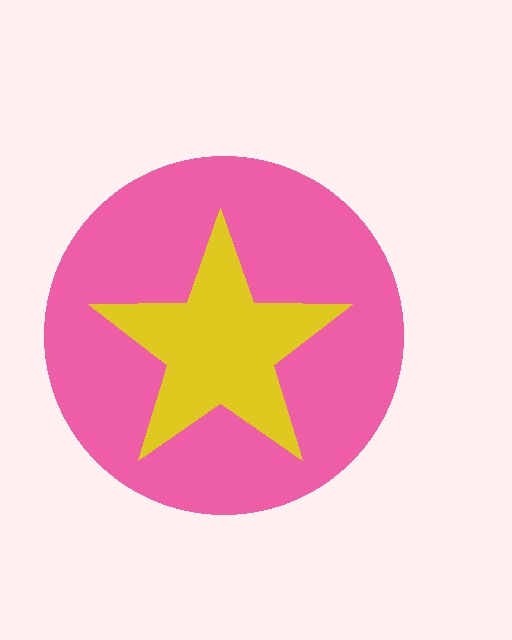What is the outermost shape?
The pink circle.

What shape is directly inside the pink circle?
The yellow star.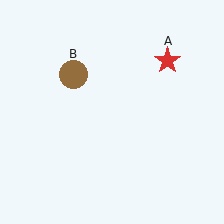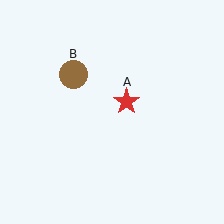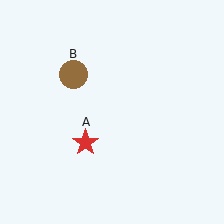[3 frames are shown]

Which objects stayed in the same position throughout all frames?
Brown circle (object B) remained stationary.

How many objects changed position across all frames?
1 object changed position: red star (object A).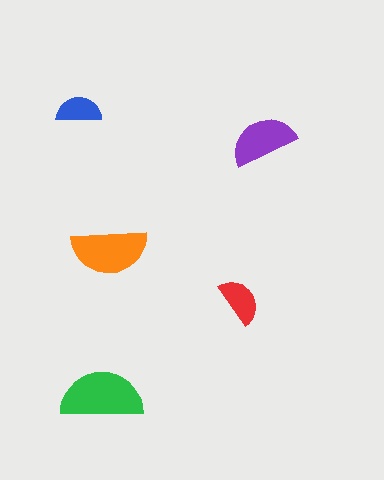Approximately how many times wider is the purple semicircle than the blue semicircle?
About 1.5 times wider.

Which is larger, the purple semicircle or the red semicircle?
The purple one.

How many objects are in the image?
There are 5 objects in the image.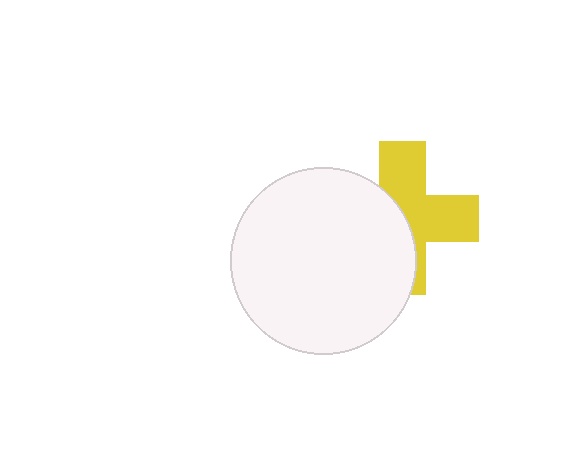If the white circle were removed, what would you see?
You would see the complete yellow cross.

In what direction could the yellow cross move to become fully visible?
The yellow cross could move right. That would shift it out from behind the white circle entirely.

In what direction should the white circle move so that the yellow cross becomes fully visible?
The white circle should move left. That is the shortest direction to clear the overlap and leave the yellow cross fully visible.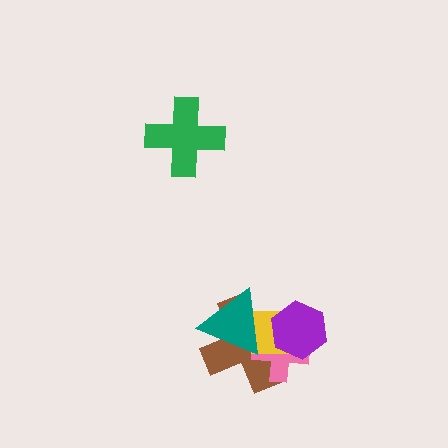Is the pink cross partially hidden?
Yes, it is partially covered by another shape.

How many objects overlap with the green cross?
0 objects overlap with the green cross.